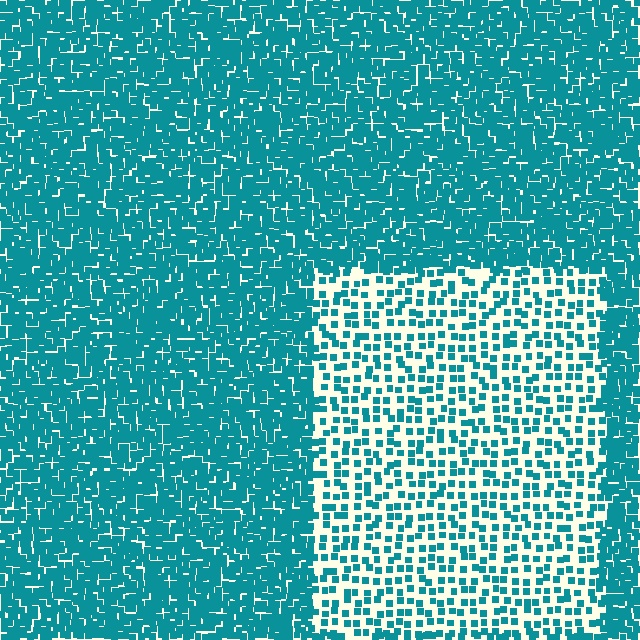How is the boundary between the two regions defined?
The boundary is defined by a change in element density (approximately 2.7x ratio). All elements are the same color, size, and shape.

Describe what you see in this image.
The image contains small teal elements arranged at two different densities. A rectangle-shaped region is visible where the elements are less densely packed than the surrounding area.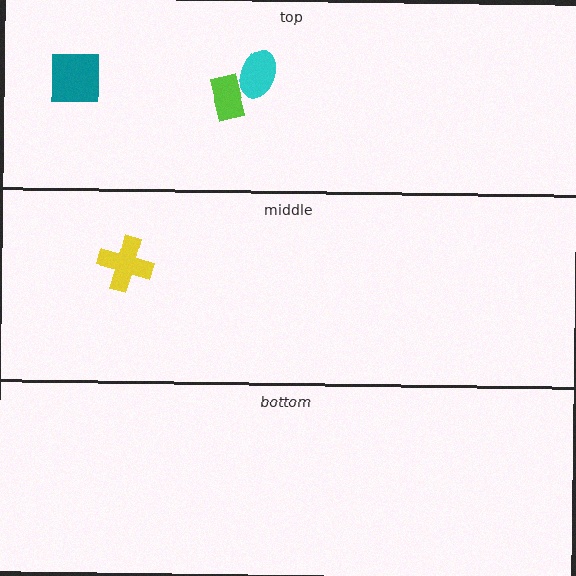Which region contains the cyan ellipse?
The top region.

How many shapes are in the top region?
3.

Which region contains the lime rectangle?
The top region.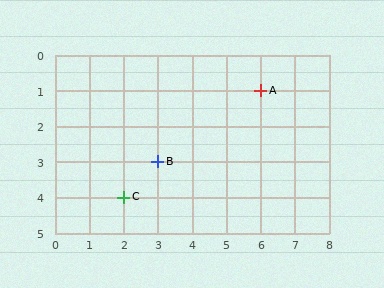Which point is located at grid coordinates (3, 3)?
Point B is at (3, 3).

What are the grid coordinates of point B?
Point B is at grid coordinates (3, 3).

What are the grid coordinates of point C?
Point C is at grid coordinates (2, 4).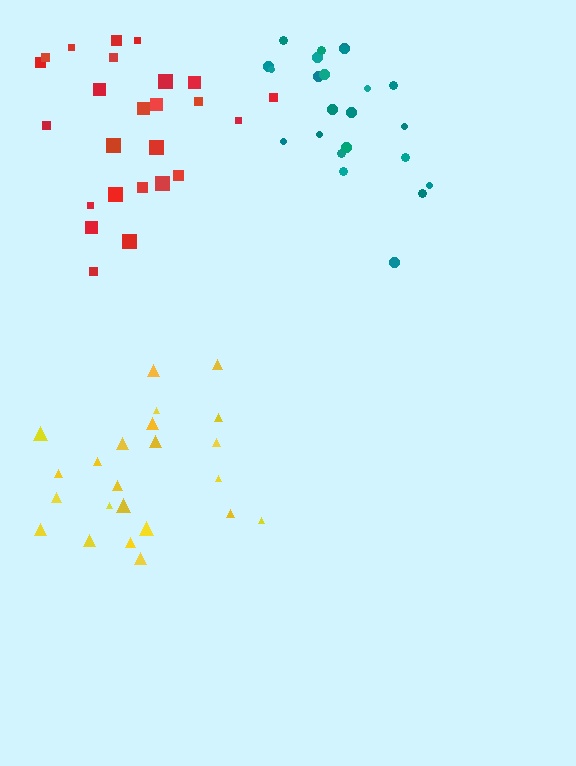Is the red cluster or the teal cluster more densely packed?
Teal.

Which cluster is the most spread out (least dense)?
Yellow.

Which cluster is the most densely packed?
Teal.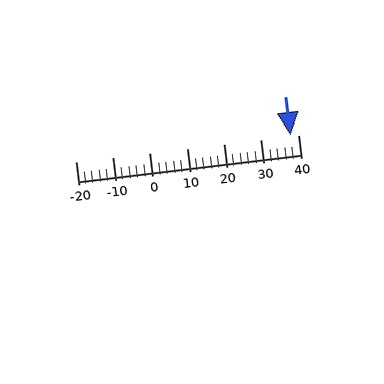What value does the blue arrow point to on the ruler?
The blue arrow points to approximately 38.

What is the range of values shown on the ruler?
The ruler shows values from -20 to 40.